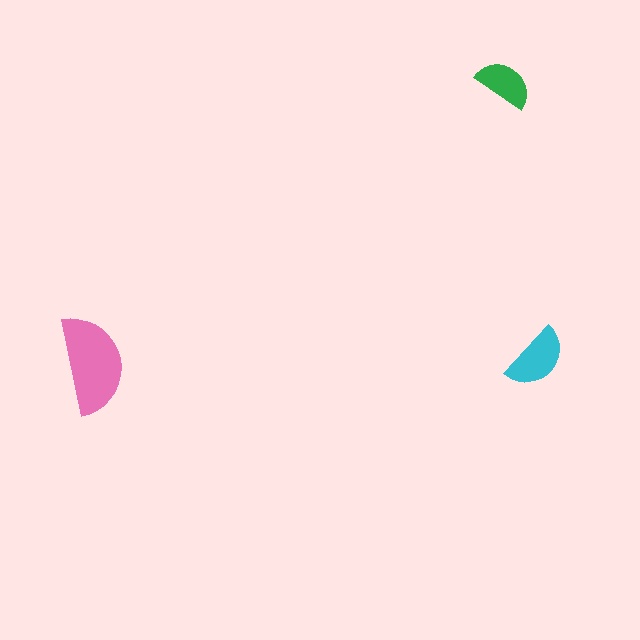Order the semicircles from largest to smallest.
the pink one, the cyan one, the green one.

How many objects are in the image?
There are 3 objects in the image.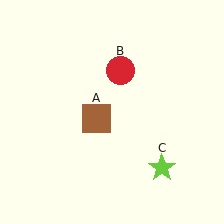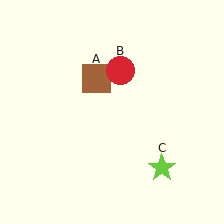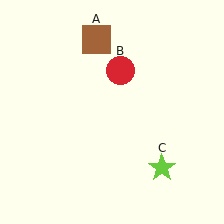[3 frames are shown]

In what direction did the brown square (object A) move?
The brown square (object A) moved up.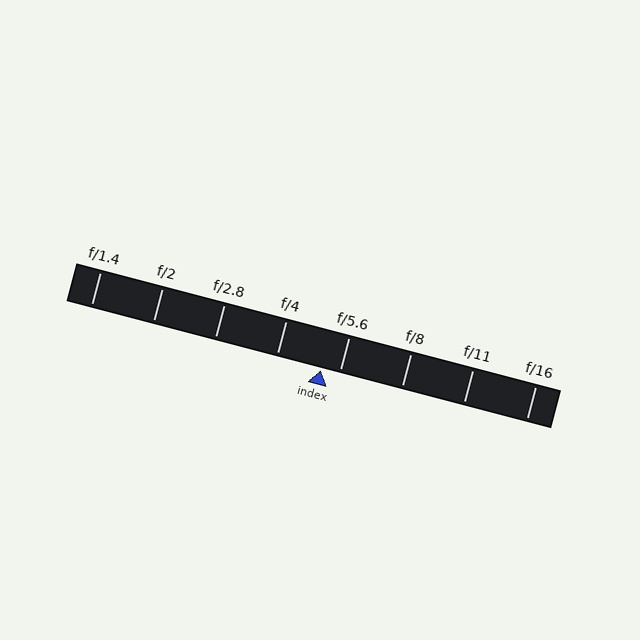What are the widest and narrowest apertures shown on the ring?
The widest aperture shown is f/1.4 and the narrowest is f/16.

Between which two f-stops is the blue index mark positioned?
The index mark is between f/4 and f/5.6.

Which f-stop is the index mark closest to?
The index mark is closest to f/5.6.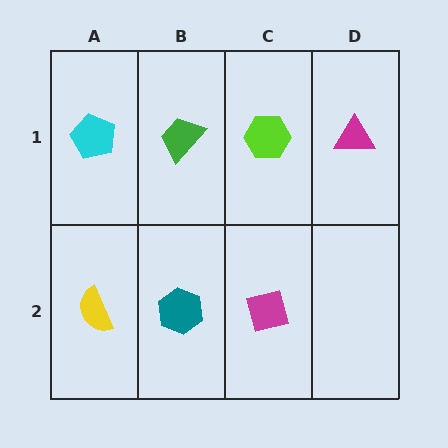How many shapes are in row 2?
3 shapes.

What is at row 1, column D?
A magenta triangle.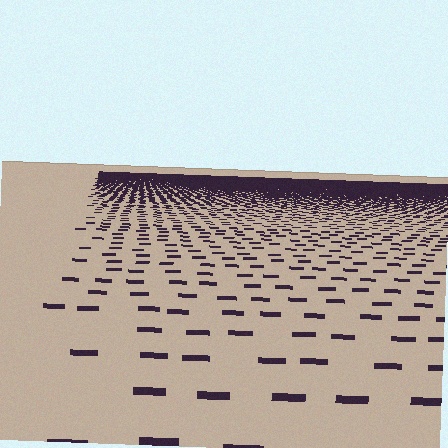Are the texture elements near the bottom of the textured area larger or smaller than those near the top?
Larger. Near the bottom, elements are closer to the viewer and appear at a bigger on-screen size.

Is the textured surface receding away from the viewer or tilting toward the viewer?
The surface is receding away from the viewer. Texture elements get smaller and denser toward the top.